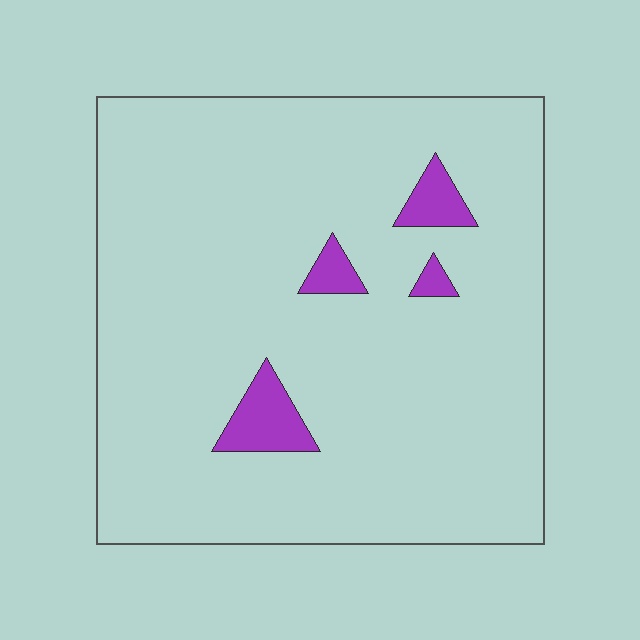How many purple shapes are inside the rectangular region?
4.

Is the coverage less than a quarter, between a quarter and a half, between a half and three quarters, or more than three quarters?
Less than a quarter.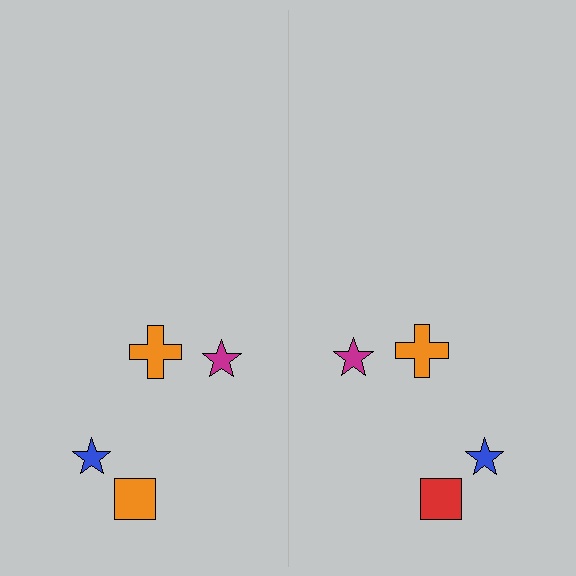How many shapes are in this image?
There are 8 shapes in this image.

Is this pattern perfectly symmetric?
No, the pattern is not perfectly symmetric. The red square on the right side breaks the symmetry — its mirror counterpart is orange.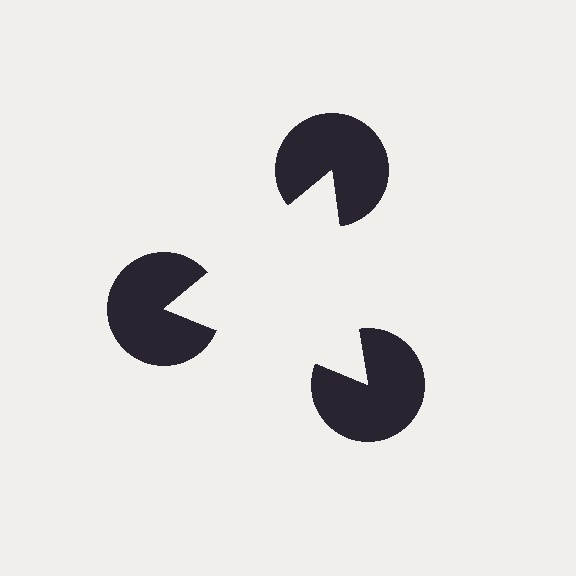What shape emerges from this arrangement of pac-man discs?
An illusory triangle — its edges are inferred from the aligned wedge cuts in the pac-man discs, not physically drawn.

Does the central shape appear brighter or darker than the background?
It typically appears slightly brighter than the background, even though no actual brightness change is drawn.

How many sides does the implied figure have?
3 sides.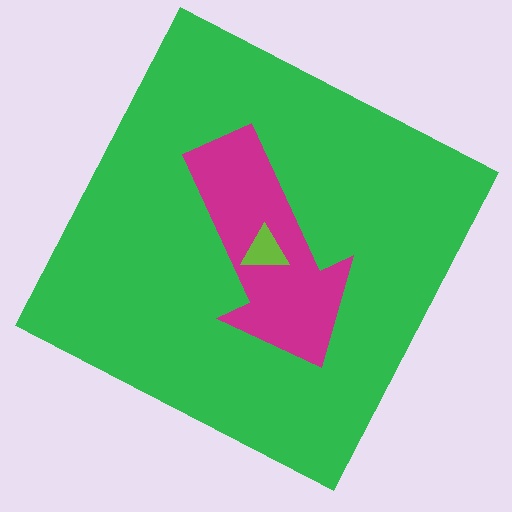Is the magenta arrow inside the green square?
Yes.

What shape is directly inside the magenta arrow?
The lime triangle.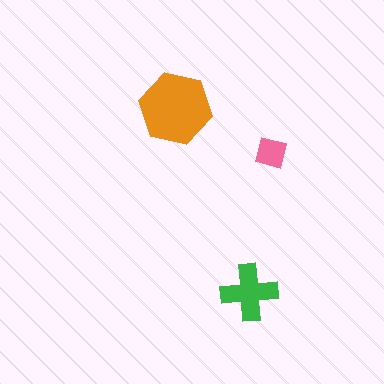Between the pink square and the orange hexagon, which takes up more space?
The orange hexagon.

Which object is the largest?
The orange hexagon.